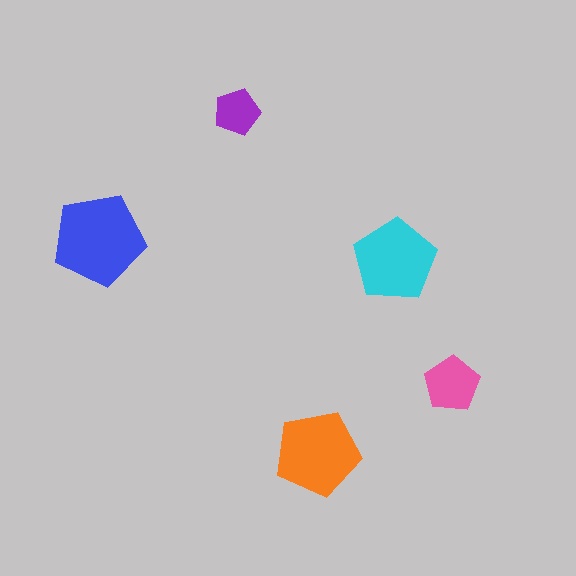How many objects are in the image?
There are 5 objects in the image.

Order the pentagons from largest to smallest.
the blue one, the orange one, the cyan one, the pink one, the purple one.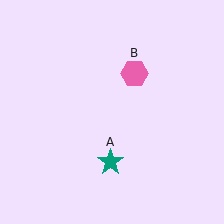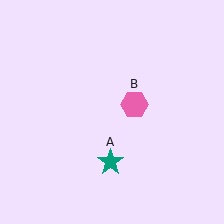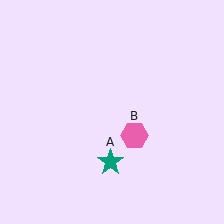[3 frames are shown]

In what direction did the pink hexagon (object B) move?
The pink hexagon (object B) moved down.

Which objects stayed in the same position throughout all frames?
Teal star (object A) remained stationary.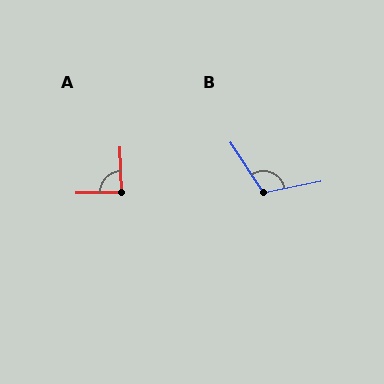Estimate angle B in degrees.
Approximately 113 degrees.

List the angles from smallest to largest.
A (88°), B (113°).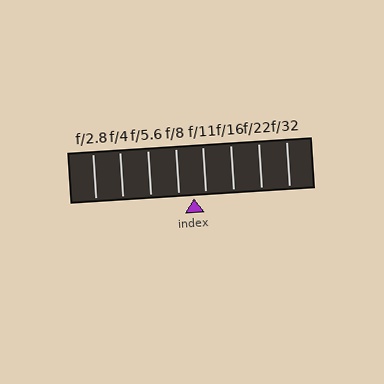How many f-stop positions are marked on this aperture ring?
There are 8 f-stop positions marked.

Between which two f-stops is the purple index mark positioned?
The index mark is between f/8 and f/11.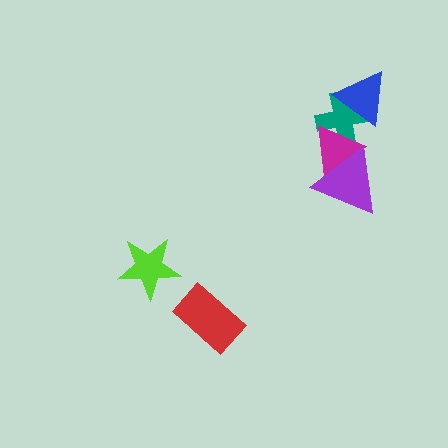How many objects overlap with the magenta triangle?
2 objects overlap with the magenta triangle.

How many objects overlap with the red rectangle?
0 objects overlap with the red rectangle.